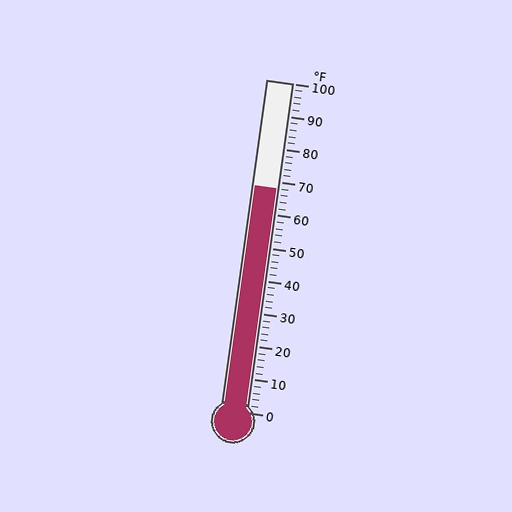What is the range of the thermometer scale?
The thermometer scale ranges from 0°F to 100°F.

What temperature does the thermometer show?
The thermometer shows approximately 68°F.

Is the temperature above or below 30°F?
The temperature is above 30°F.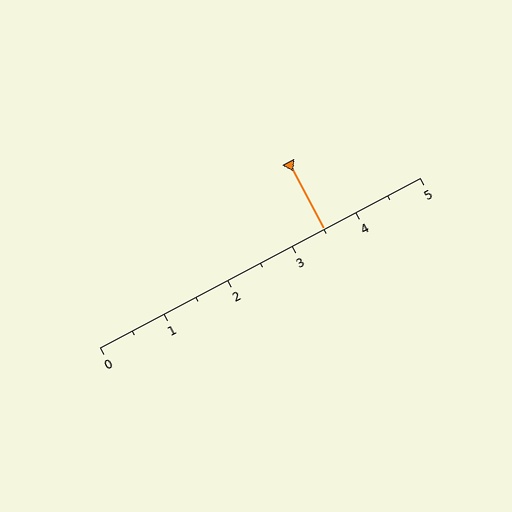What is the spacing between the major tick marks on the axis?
The major ticks are spaced 1 apart.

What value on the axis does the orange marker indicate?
The marker indicates approximately 3.5.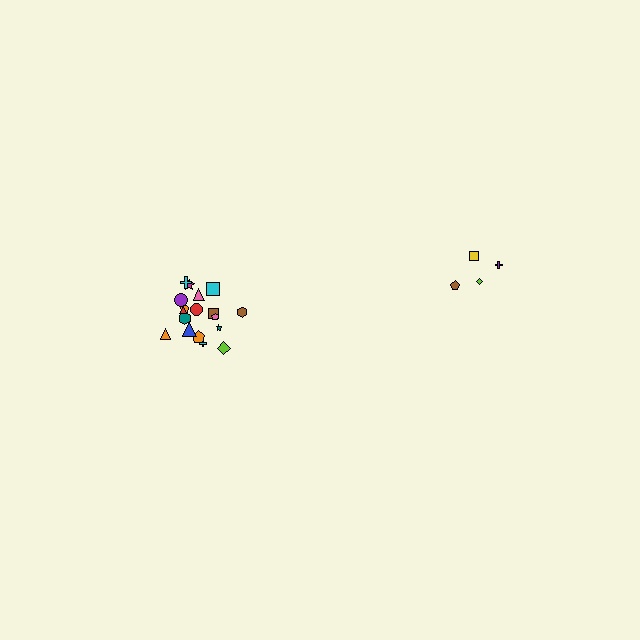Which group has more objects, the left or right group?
The left group.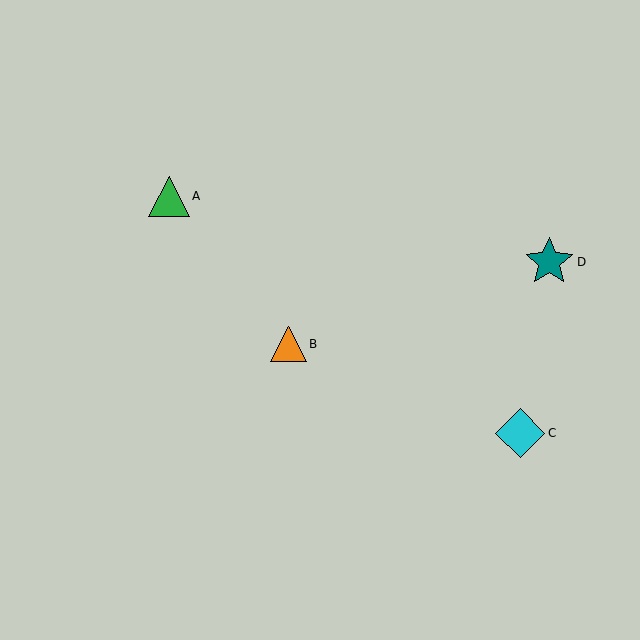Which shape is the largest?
The cyan diamond (labeled C) is the largest.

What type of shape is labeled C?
Shape C is a cyan diamond.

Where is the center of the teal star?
The center of the teal star is at (549, 262).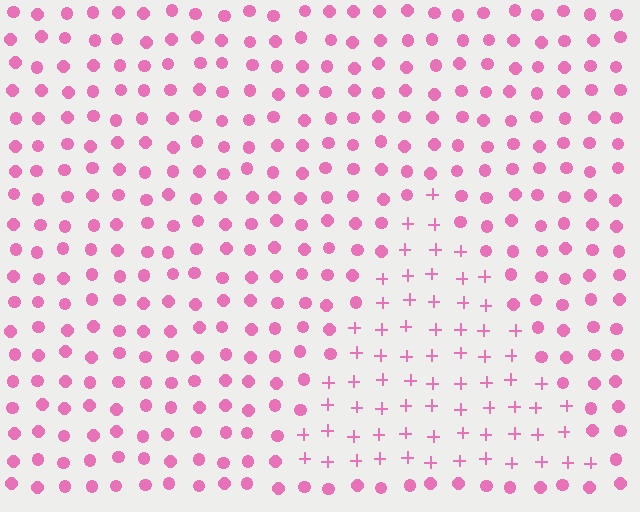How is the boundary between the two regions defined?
The boundary is defined by a change in element shape: plus signs inside vs. circles outside. All elements share the same color and spacing.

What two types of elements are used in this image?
The image uses plus signs inside the triangle region and circles outside it.